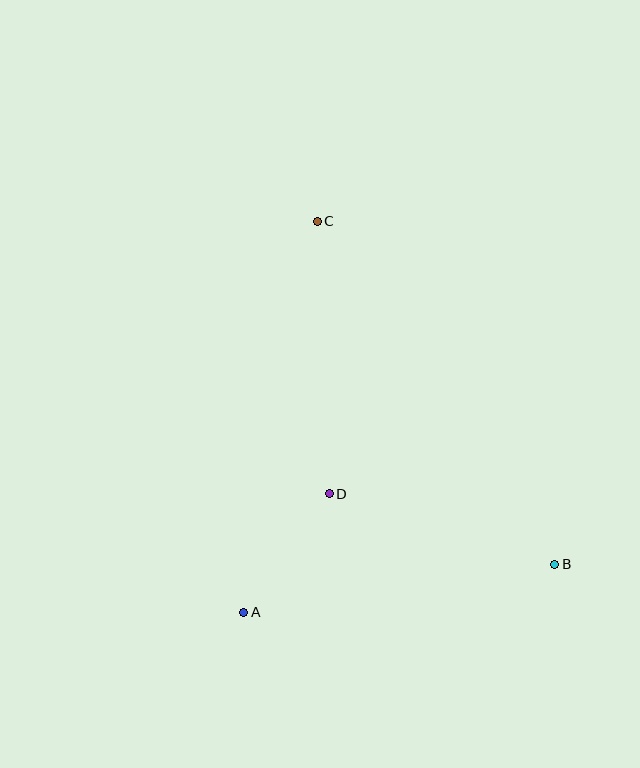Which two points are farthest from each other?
Points B and C are farthest from each other.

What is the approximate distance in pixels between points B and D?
The distance between B and D is approximately 236 pixels.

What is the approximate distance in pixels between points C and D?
The distance between C and D is approximately 273 pixels.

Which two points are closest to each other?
Points A and D are closest to each other.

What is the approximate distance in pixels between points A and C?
The distance between A and C is approximately 398 pixels.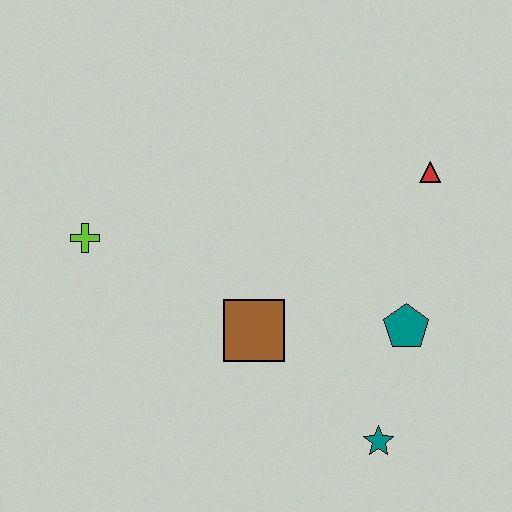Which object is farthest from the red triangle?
The lime cross is farthest from the red triangle.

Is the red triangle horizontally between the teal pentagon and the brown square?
No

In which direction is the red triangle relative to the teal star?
The red triangle is above the teal star.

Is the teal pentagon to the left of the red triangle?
Yes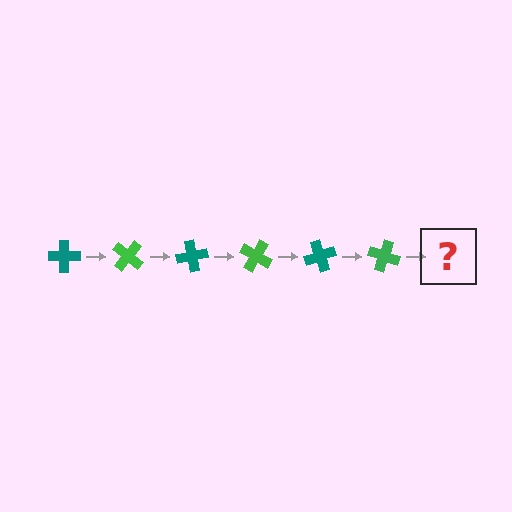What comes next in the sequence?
The next element should be a teal cross, rotated 240 degrees from the start.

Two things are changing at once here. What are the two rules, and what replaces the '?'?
The two rules are that it rotates 40 degrees each step and the color cycles through teal and green. The '?' should be a teal cross, rotated 240 degrees from the start.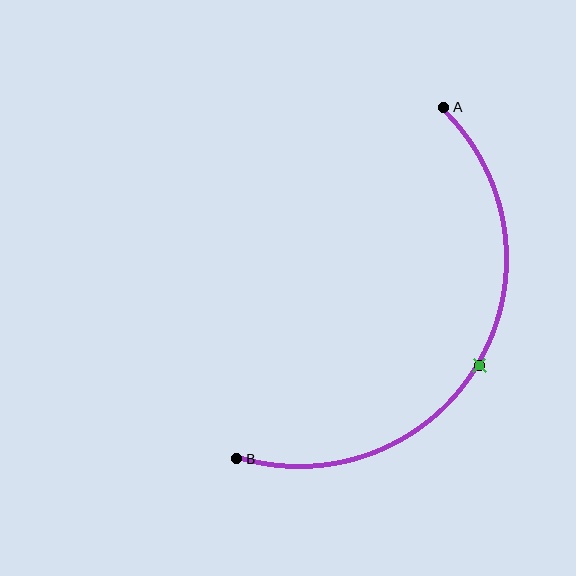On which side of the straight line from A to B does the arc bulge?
The arc bulges to the right of the straight line connecting A and B.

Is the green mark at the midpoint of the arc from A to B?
Yes. The green mark lies on the arc at equal arc-length from both A and B — it is the arc midpoint.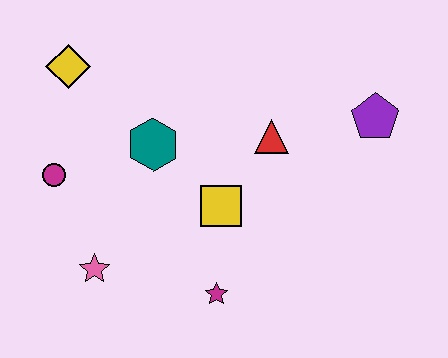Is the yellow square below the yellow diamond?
Yes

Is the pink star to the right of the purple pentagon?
No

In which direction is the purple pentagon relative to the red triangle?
The purple pentagon is to the right of the red triangle.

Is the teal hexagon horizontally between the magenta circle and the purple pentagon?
Yes